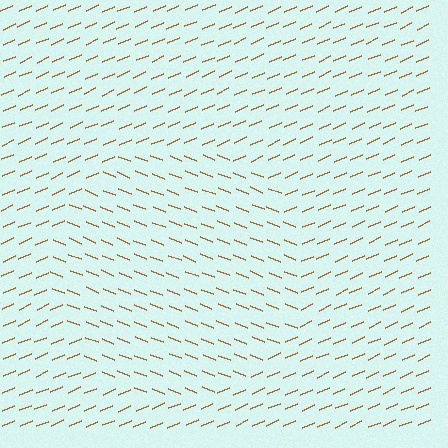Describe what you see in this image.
The image is filled with small brown line segments. A circle region in the image has lines oriented differently from the surrounding lines, creating a visible texture boundary.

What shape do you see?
I see a circle.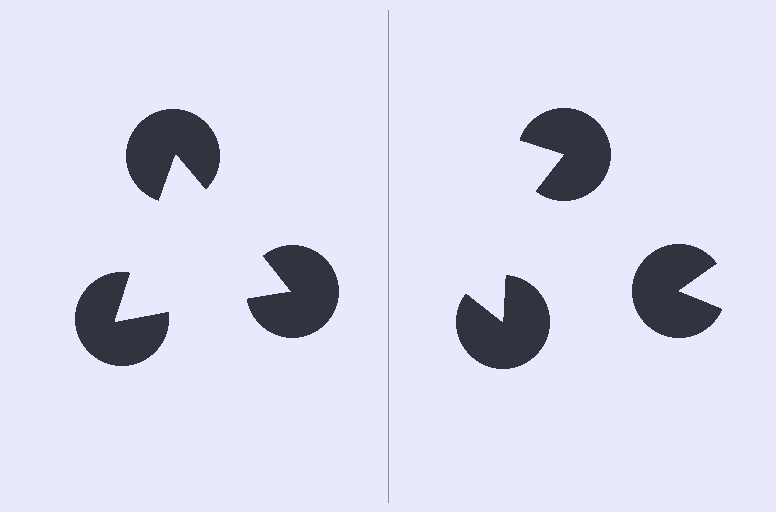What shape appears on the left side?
An illusory triangle.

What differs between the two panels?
The pac-man discs are positioned identically on both sides; only the wedge orientations differ. On the left they align to a triangle; on the right they are misaligned.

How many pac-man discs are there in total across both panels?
6 — 3 on each side.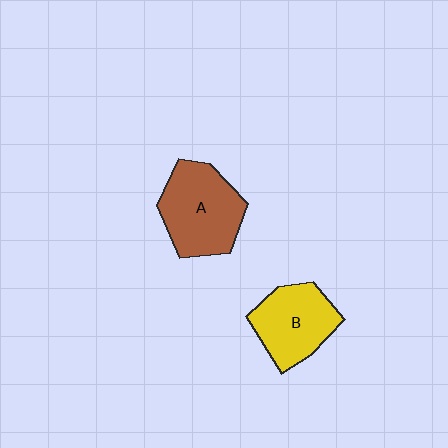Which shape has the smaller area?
Shape B (yellow).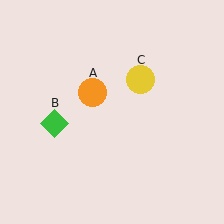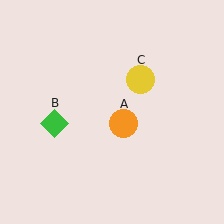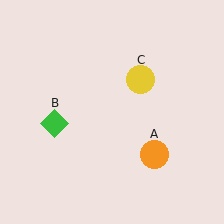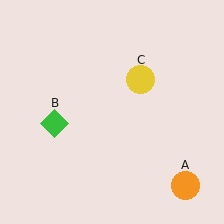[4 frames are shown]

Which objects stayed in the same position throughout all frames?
Green diamond (object B) and yellow circle (object C) remained stationary.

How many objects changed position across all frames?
1 object changed position: orange circle (object A).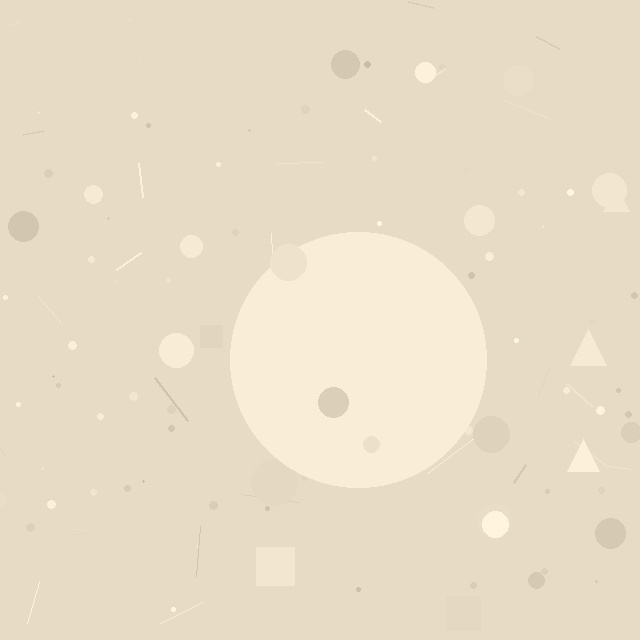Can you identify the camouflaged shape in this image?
The camouflaged shape is a circle.